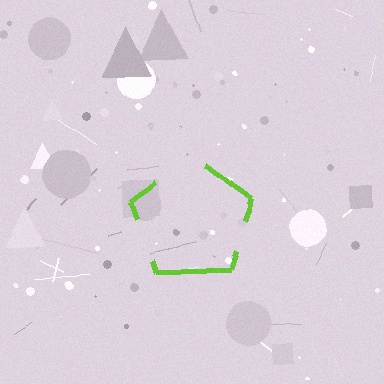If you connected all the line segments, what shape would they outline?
They would outline a pentagon.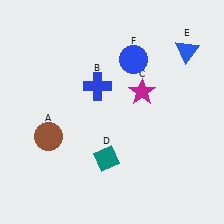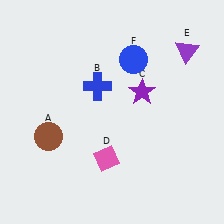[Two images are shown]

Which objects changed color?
C changed from magenta to purple. D changed from teal to pink. E changed from blue to purple.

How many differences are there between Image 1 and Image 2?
There are 3 differences between the two images.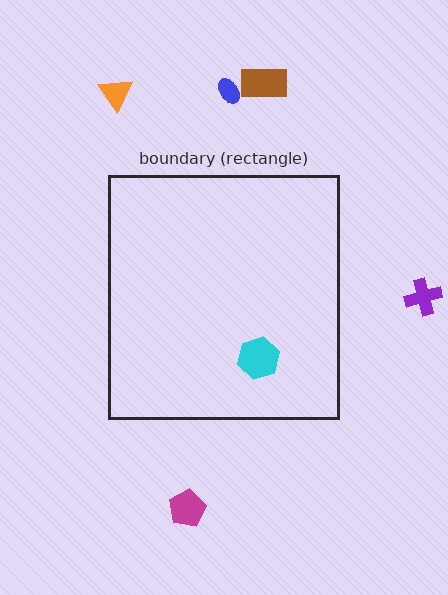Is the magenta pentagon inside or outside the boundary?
Outside.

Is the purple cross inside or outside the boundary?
Outside.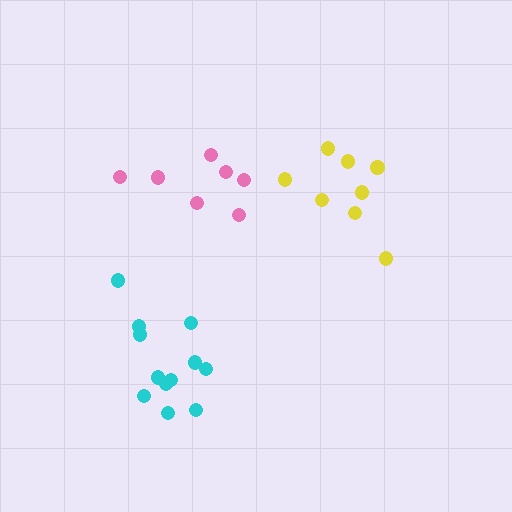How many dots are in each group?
Group 1: 7 dots, Group 2: 12 dots, Group 3: 8 dots (27 total).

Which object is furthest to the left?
The cyan cluster is leftmost.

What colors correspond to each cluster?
The clusters are colored: pink, cyan, yellow.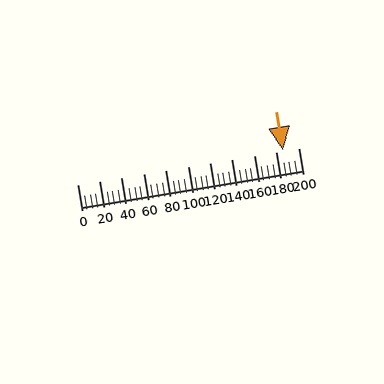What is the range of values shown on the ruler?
The ruler shows values from 0 to 200.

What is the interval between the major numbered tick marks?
The major tick marks are spaced 20 units apart.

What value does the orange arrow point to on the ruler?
The orange arrow points to approximately 186.